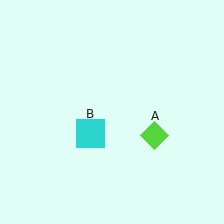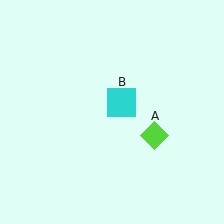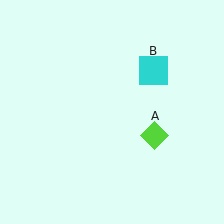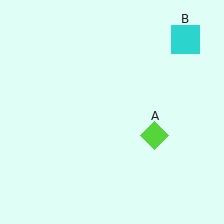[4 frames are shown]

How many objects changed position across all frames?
1 object changed position: cyan square (object B).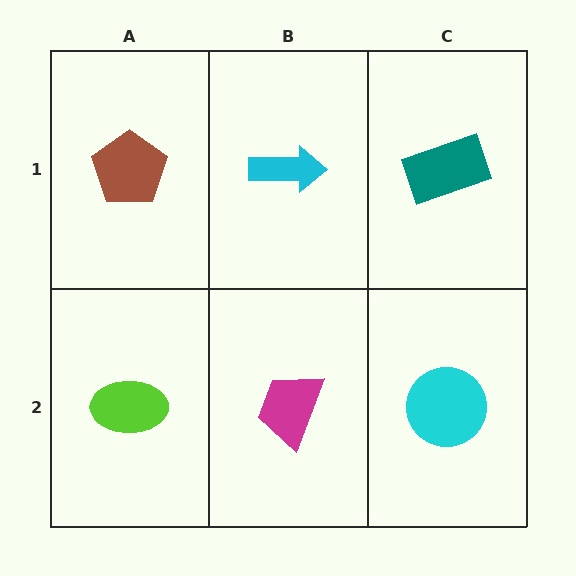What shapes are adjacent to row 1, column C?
A cyan circle (row 2, column C), a cyan arrow (row 1, column B).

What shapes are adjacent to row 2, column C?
A teal rectangle (row 1, column C), a magenta trapezoid (row 2, column B).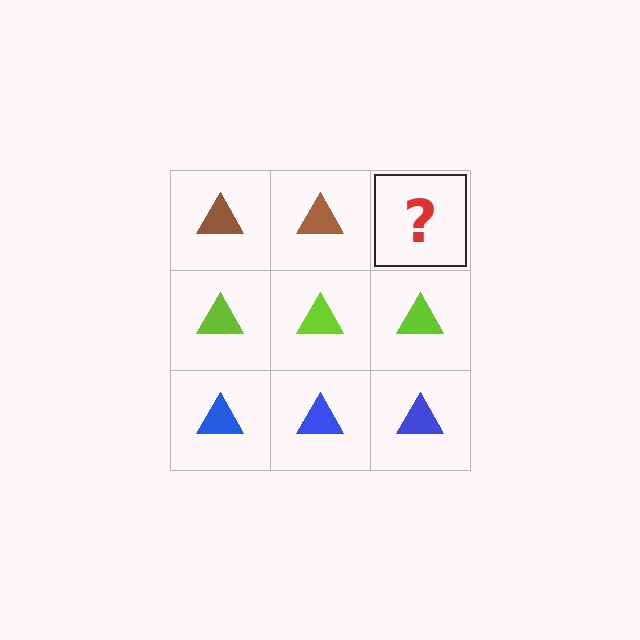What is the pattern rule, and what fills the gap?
The rule is that each row has a consistent color. The gap should be filled with a brown triangle.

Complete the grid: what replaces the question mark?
The question mark should be replaced with a brown triangle.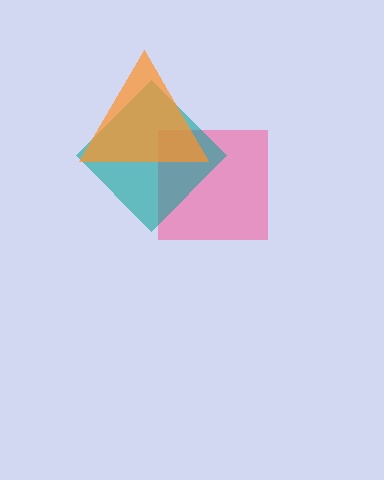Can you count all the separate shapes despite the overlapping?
Yes, there are 3 separate shapes.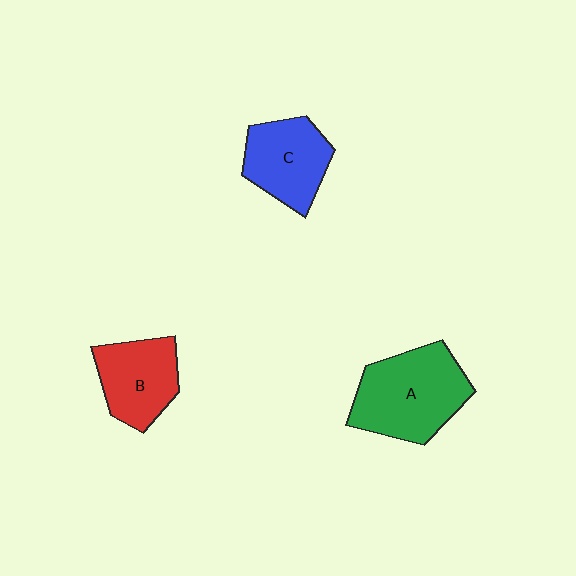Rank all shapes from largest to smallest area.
From largest to smallest: A (green), C (blue), B (red).